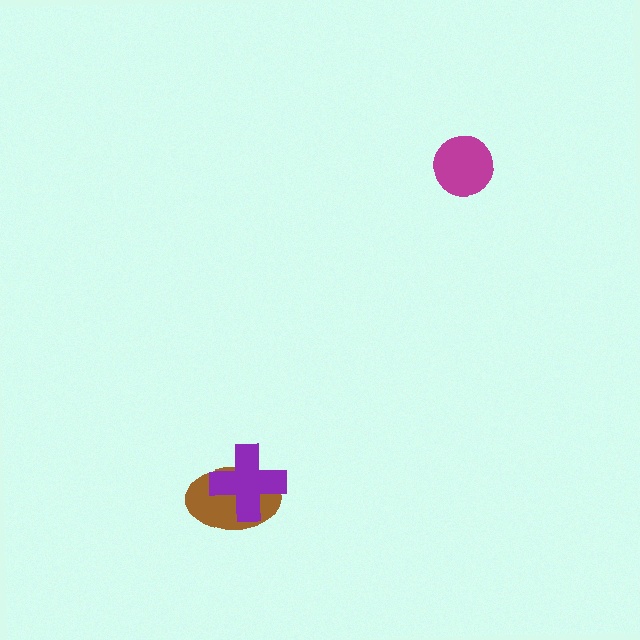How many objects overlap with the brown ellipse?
1 object overlaps with the brown ellipse.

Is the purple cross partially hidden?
No, no other shape covers it.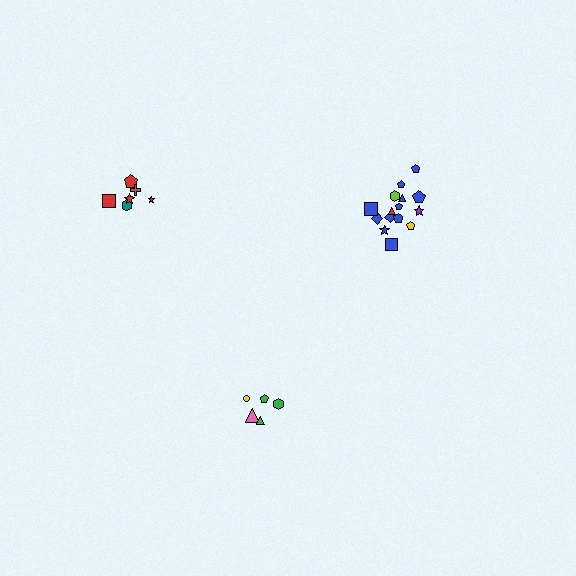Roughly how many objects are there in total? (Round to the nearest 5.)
Roughly 25 objects in total.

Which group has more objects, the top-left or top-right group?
The top-right group.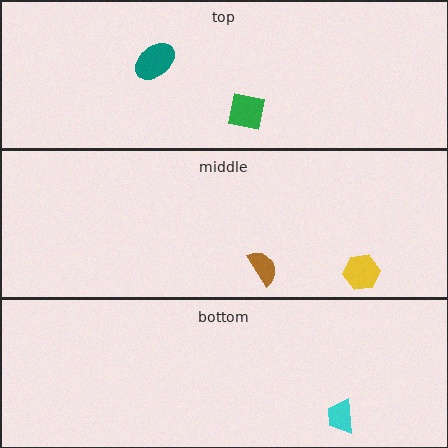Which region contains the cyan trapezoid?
The bottom region.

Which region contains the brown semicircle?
The middle region.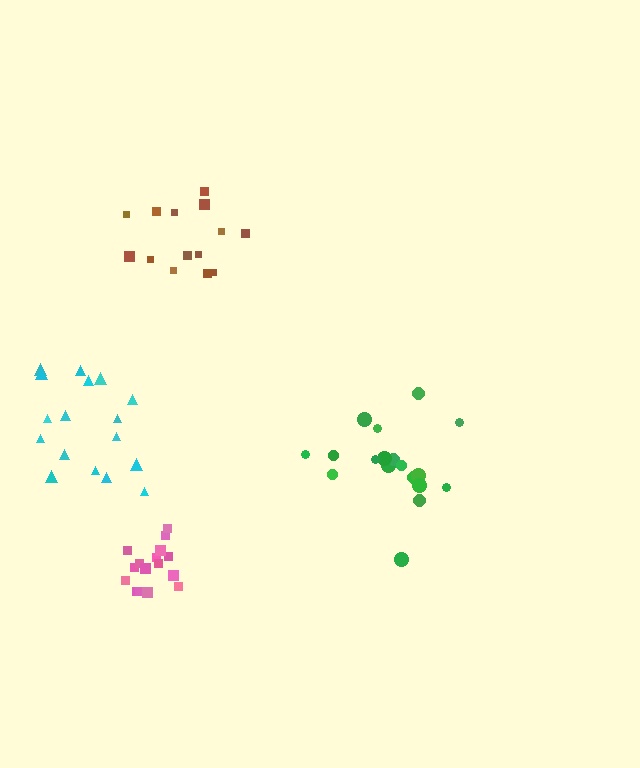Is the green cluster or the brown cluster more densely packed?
Brown.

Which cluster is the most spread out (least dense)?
Cyan.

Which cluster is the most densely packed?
Pink.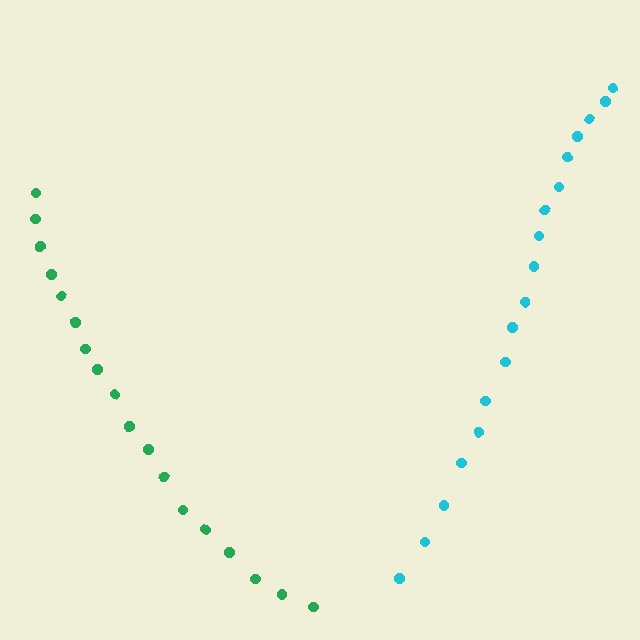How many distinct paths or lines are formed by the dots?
There are 2 distinct paths.